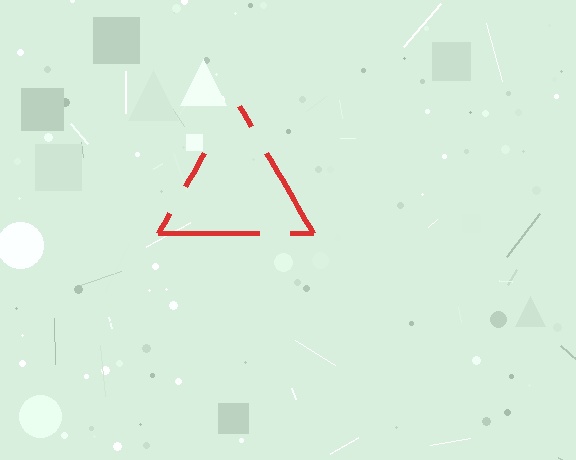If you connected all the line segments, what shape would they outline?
They would outline a triangle.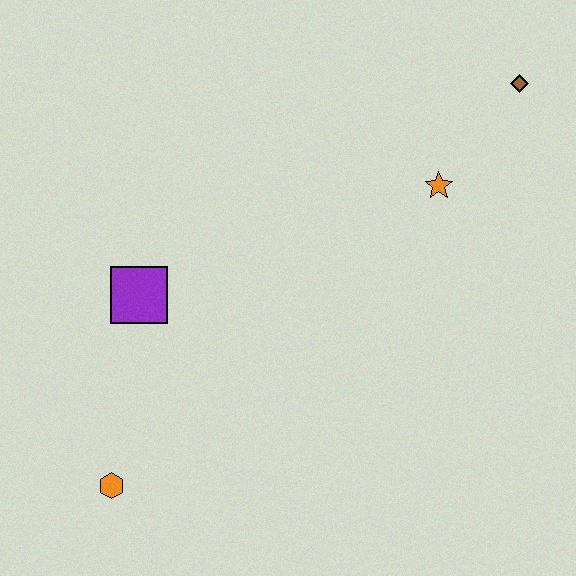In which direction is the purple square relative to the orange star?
The purple square is to the left of the orange star.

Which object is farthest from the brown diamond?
The orange hexagon is farthest from the brown diamond.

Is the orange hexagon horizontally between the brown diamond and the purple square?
No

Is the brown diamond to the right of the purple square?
Yes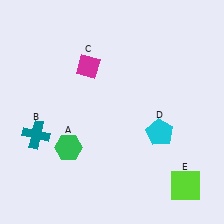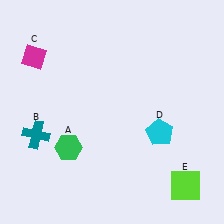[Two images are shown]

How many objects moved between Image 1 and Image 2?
1 object moved between the two images.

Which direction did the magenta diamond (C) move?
The magenta diamond (C) moved left.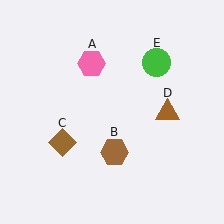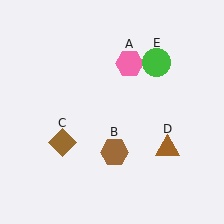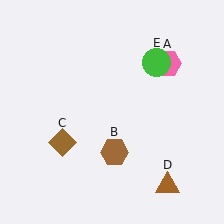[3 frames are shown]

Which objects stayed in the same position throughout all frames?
Brown hexagon (object B) and brown diamond (object C) and green circle (object E) remained stationary.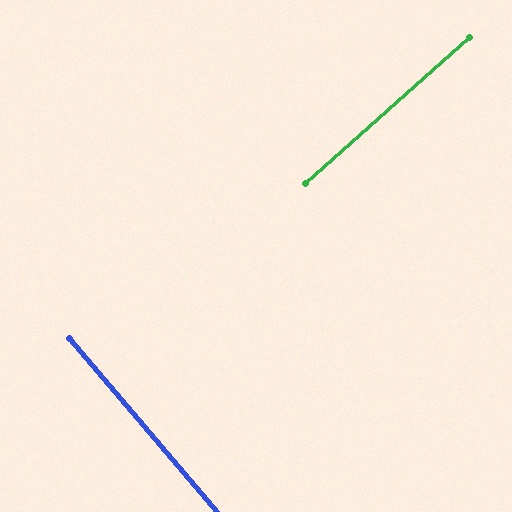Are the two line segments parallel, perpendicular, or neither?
Perpendicular — they meet at approximately 89°.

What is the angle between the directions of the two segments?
Approximately 89 degrees.